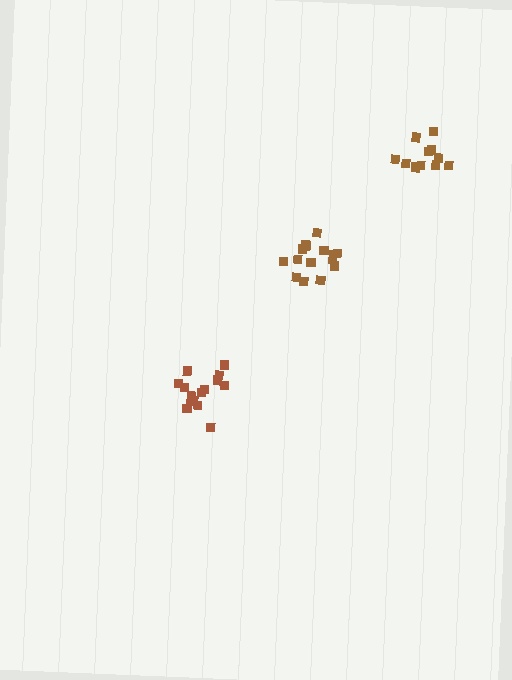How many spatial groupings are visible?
There are 3 spatial groupings.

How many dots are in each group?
Group 1: 17 dots, Group 2: 12 dots, Group 3: 16 dots (45 total).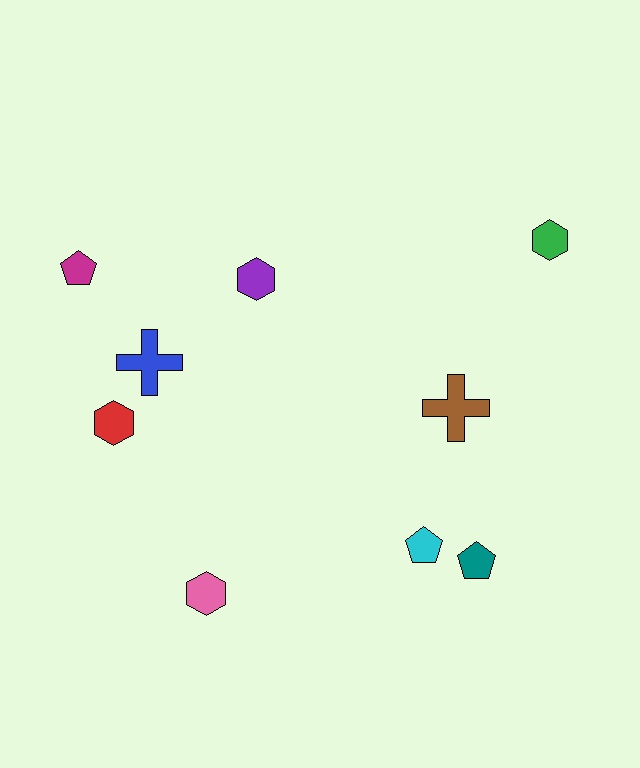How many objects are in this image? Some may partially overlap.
There are 9 objects.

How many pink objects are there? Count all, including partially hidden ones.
There is 1 pink object.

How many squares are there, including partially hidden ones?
There are no squares.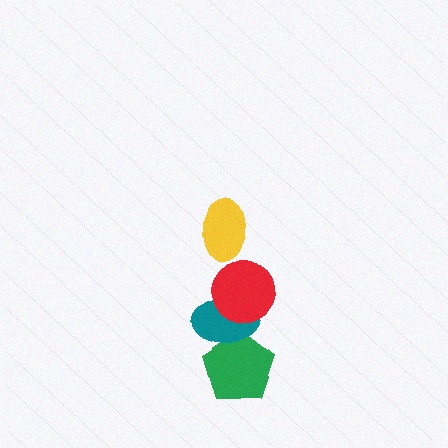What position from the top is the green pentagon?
The green pentagon is 4th from the top.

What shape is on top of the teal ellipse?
The red circle is on top of the teal ellipse.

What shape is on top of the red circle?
The yellow ellipse is on top of the red circle.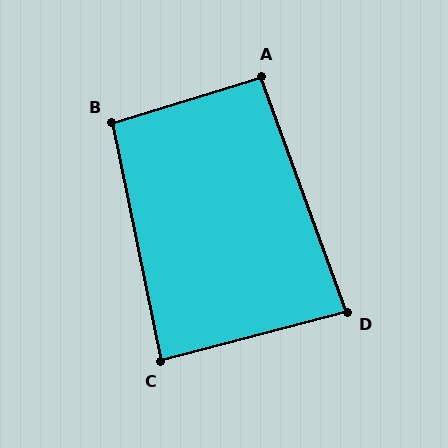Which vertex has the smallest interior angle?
D, at approximately 85 degrees.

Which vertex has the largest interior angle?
B, at approximately 95 degrees.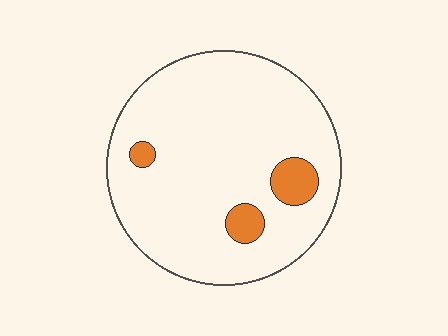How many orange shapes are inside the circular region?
3.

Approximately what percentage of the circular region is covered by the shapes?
Approximately 10%.